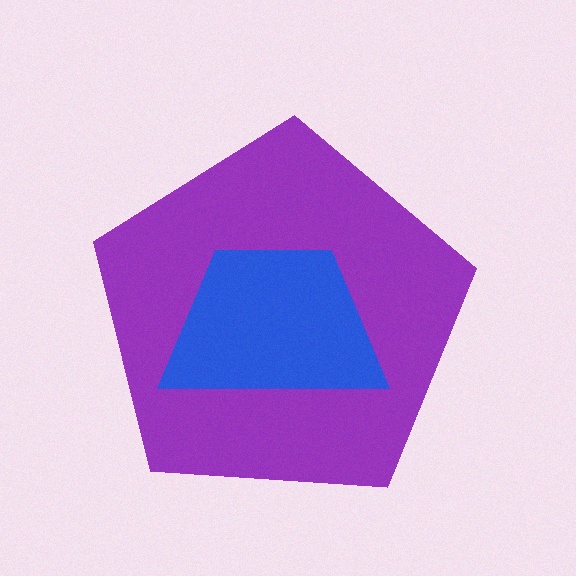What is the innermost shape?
The blue trapezoid.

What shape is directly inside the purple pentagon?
The blue trapezoid.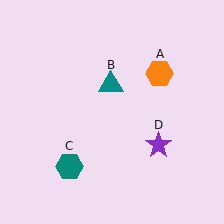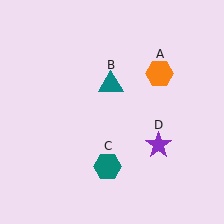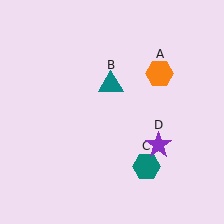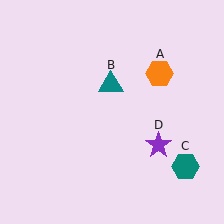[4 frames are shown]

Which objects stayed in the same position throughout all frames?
Orange hexagon (object A) and teal triangle (object B) and purple star (object D) remained stationary.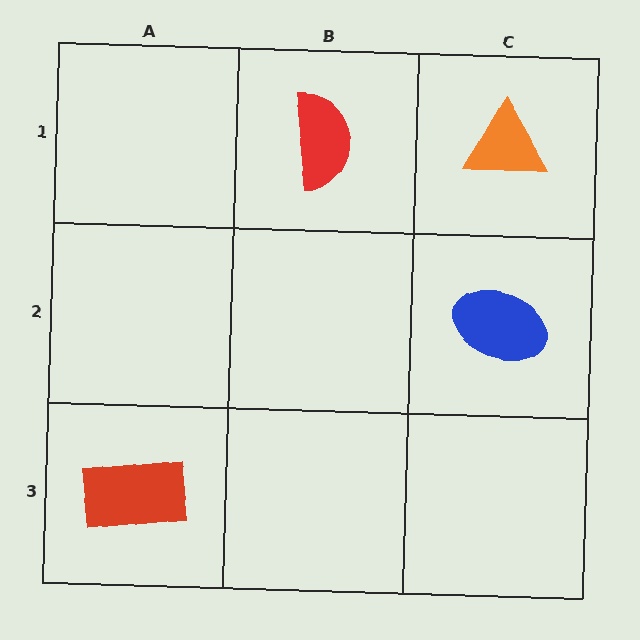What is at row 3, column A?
A red rectangle.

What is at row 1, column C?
An orange triangle.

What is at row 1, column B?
A red semicircle.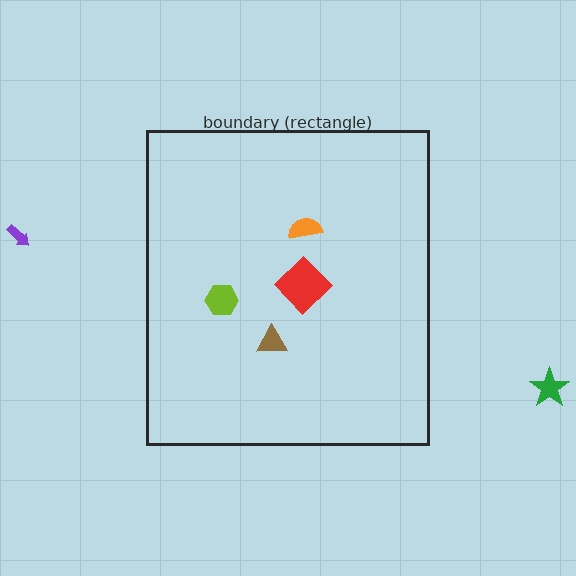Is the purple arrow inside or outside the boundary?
Outside.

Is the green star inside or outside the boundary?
Outside.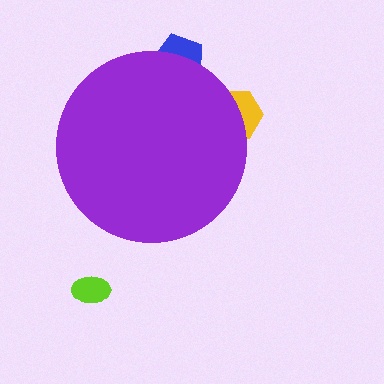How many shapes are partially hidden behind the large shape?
2 shapes are partially hidden.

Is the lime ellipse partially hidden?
No, the lime ellipse is fully visible.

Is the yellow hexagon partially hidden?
Yes, the yellow hexagon is partially hidden behind the purple circle.